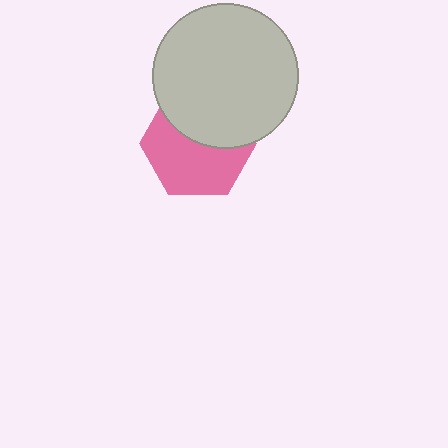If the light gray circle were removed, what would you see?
You would see the complete pink hexagon.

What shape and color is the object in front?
The object in front is a light gray circle.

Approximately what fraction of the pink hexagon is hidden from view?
Roughly 43% of the pink hexagon is hidden behind the light gray circle.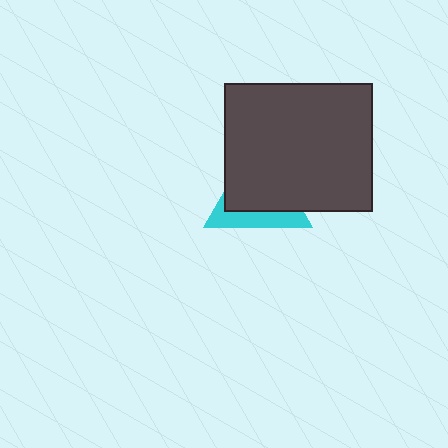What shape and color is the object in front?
The object in front is a dark gray rectangle.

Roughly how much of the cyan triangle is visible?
A small part of it is visible (roughly 33%).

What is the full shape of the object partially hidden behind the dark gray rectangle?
The partially hidden object is a cyan triangle.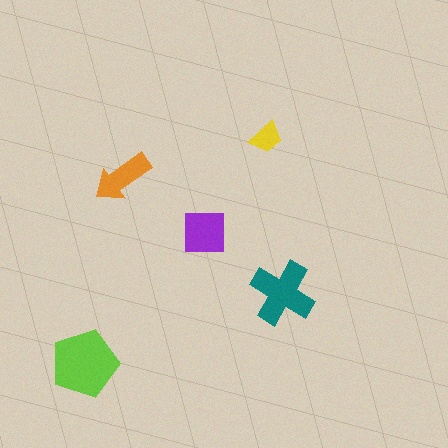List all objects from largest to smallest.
The lime pentagon, the teal cross, the purple square, the orange arrow, the yellow trapezoid.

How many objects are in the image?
There are 5 objects in the image.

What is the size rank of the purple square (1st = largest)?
3rd.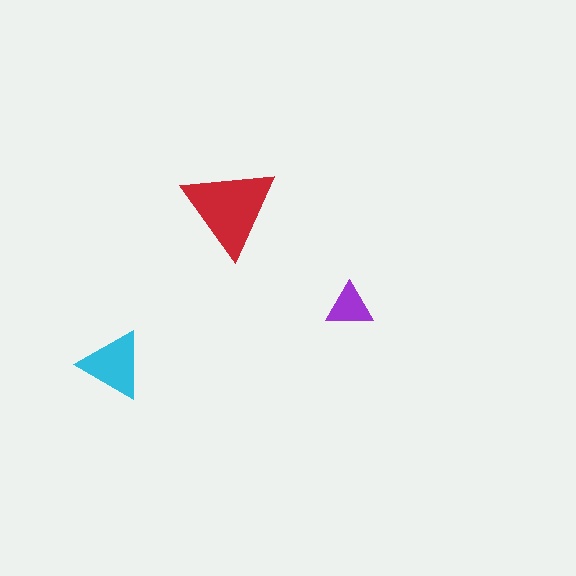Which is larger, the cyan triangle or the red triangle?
The red one.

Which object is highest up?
The red triangle is topmost.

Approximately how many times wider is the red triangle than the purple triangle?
About 2 times wider.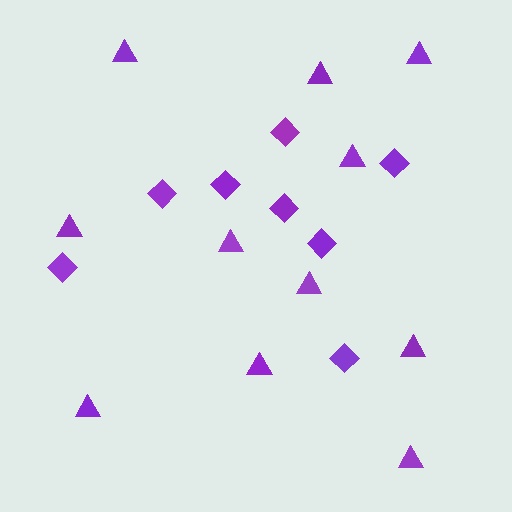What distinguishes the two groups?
There are 2 groups: one group of diamonds (8) and one group of triangles (11).